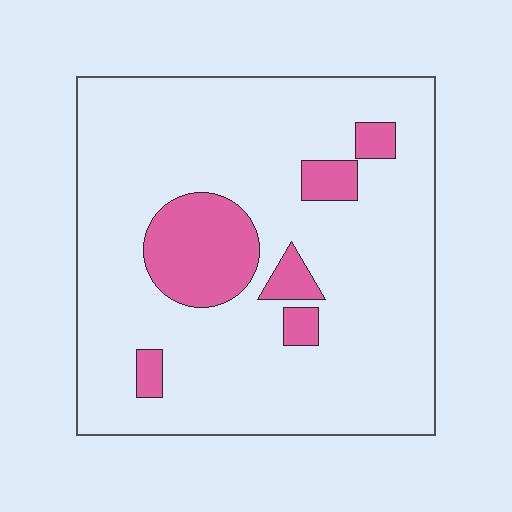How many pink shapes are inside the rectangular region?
6.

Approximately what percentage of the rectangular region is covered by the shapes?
Approximately 15%.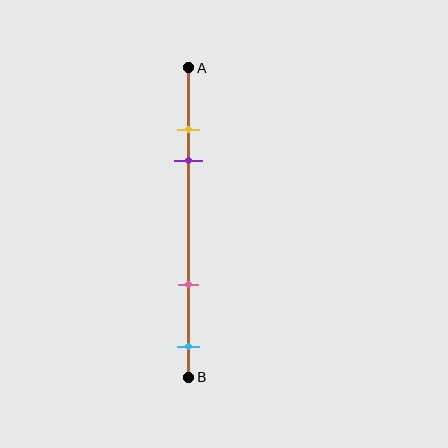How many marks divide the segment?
There are 4 marks dividing the segment.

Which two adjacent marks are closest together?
The yellow and purple marks are the closest adjacent pair.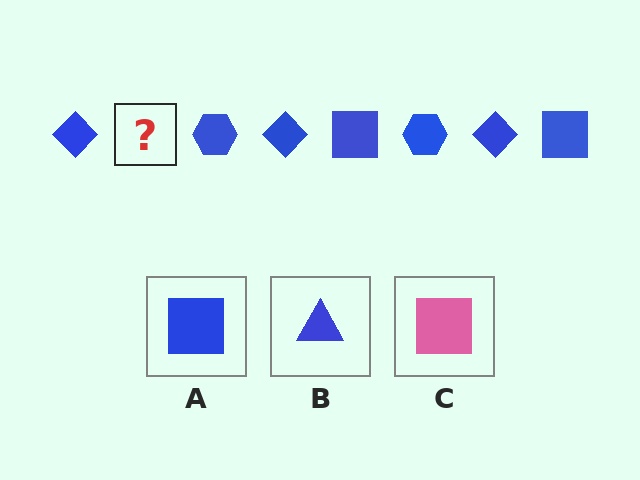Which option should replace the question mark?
Option A.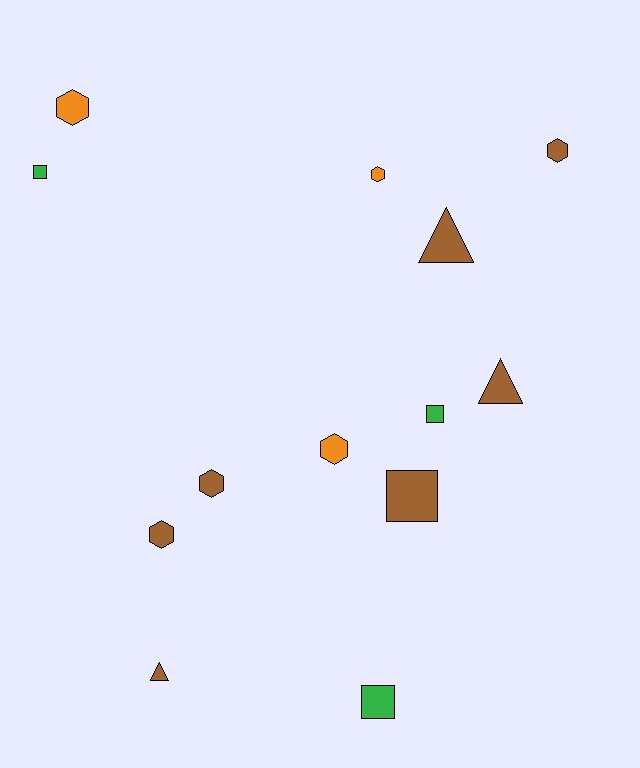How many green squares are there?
There are 3 green squares.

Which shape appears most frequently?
Hexagon, with 6 objects.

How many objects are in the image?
There are 13 objects.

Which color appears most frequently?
Brown, with 7 objects.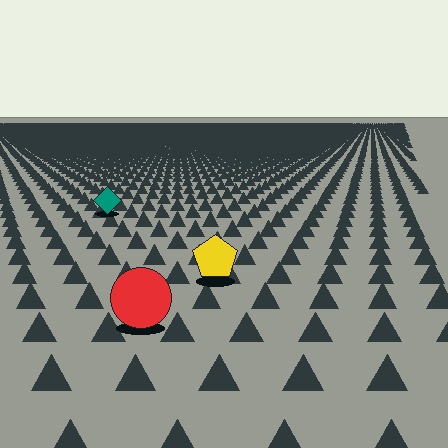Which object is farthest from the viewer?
The teal diamond is farthest from the viewer. It appears smaller and the ground texture around it is denser.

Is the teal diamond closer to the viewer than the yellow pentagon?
No. The yellow pentagon is closer — you can tell from the texture gradient: the ground texture is coarser near it.